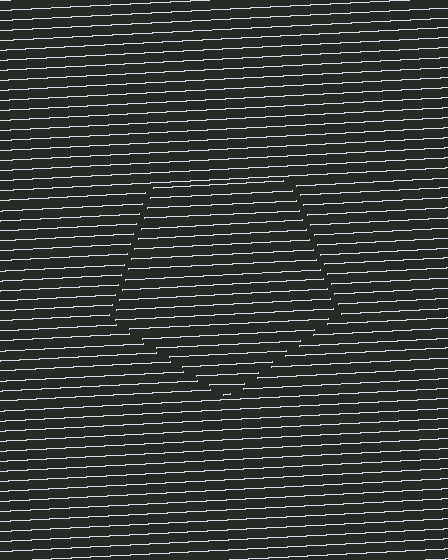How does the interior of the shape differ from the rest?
The interior of the shape contains the same grating, shifted by half a period — the contour is defined by the phase discontinuity where line-ends from the inner and outer gratings abut.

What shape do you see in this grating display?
An illusory pentagon. The interior of the shape contains the same grating, shifted by half a period — the contour is defined by the phase discontinuity where line-ends from the inner and outer gratings abut.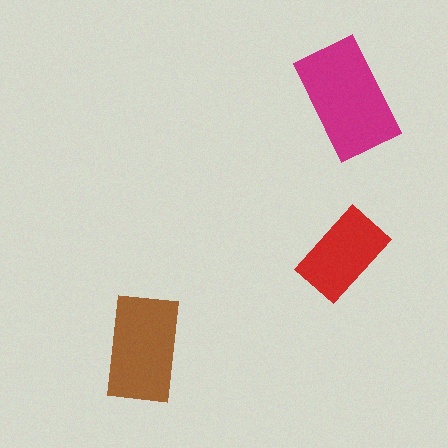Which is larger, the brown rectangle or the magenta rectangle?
The magenta one.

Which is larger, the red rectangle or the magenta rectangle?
The magenta one.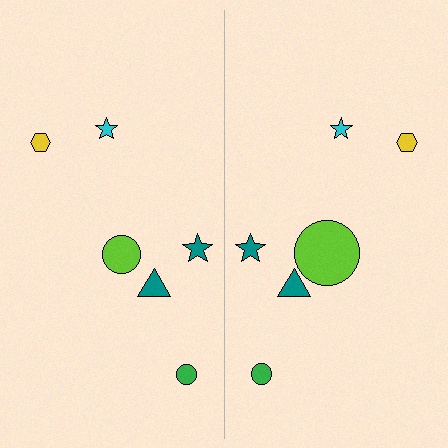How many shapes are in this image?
There are 12 shapes in this image.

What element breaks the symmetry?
The lime circle on the right side has a different size than its mirror counterpart.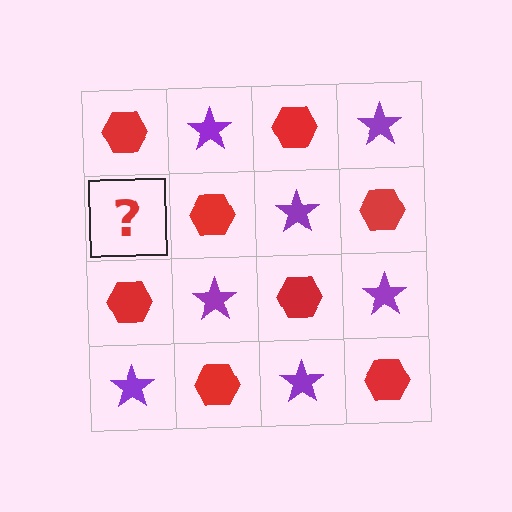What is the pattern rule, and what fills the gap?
The rule is that it alternates red hexagon and purple star in a checkerboard pattern. The gap should be filled with a purple star.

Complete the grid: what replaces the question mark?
The question mark should be replaced with a purple star.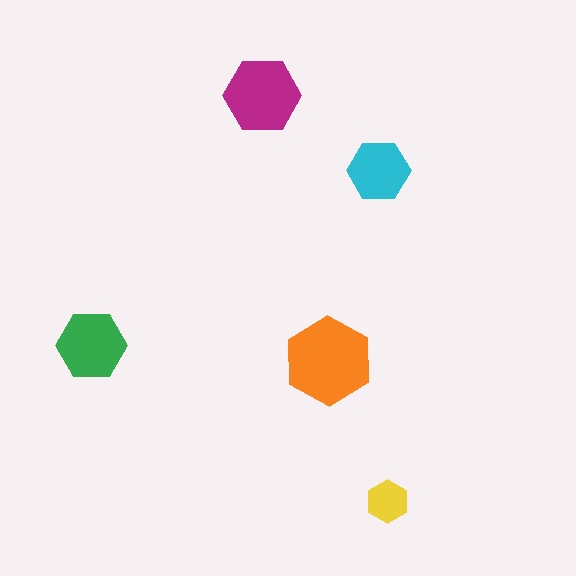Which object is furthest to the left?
The green hexagon is leftmost.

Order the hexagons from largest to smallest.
the orange one, the magenta one, the green one, the cyan one, the yellow one.